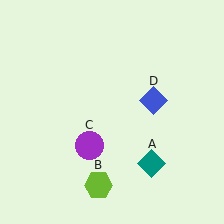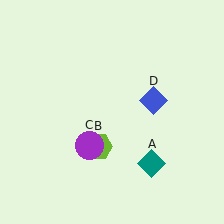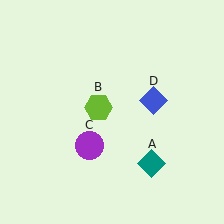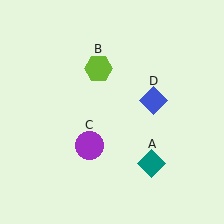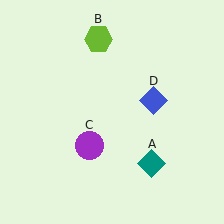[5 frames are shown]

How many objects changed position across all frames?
1 object changed position: lime hexagon (object B).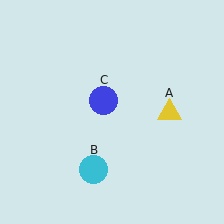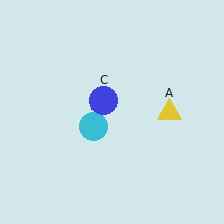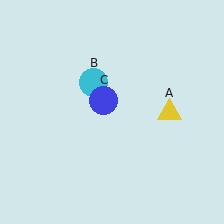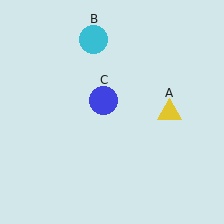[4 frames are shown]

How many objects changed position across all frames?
1 object changed position: cyan circle (object B).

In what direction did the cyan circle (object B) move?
The cyan circle (object B) moved up.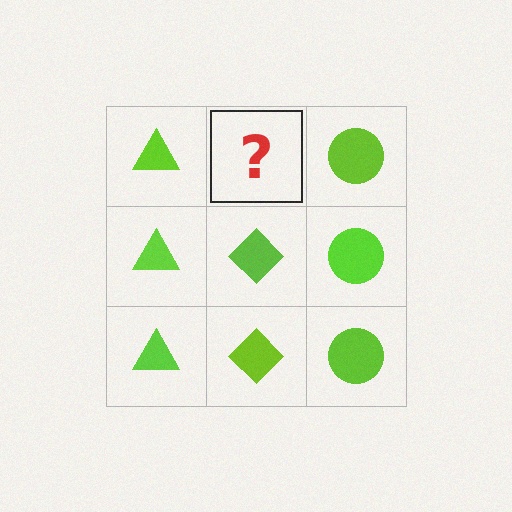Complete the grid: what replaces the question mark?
The question mark should be replaced with a lime diamond.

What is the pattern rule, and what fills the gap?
The rule is that each column has a consistent shape. The gap should be filled with a lime diamond.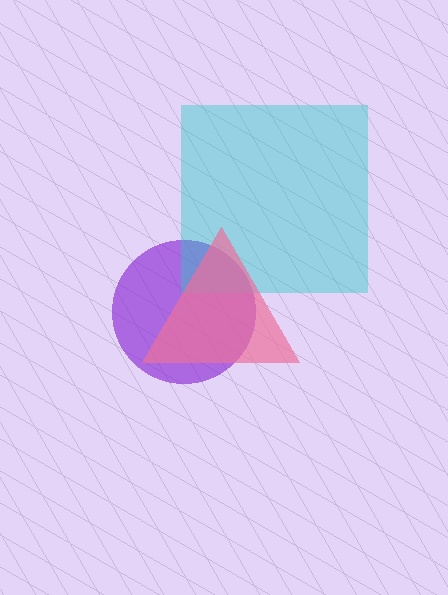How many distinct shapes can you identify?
There are 3 distinct shapes: a purple circle, a cyan square, a pink triangle.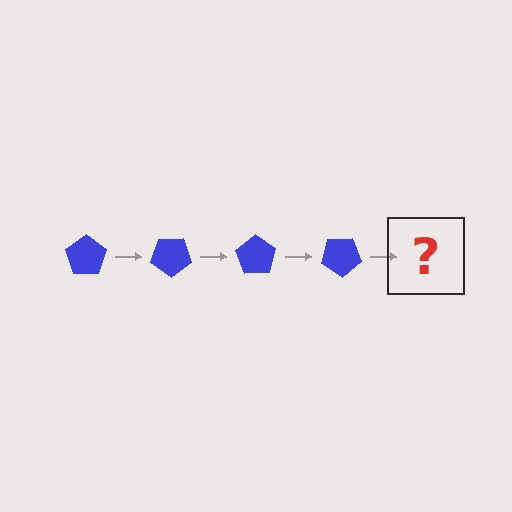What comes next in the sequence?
The next element should be a blue pentagon rotated 140 degrees.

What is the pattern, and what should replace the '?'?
The pattern is that the pentagon rotates 35 degrees each step. The '?' should be a blue pentagon rotated 140 degrees.